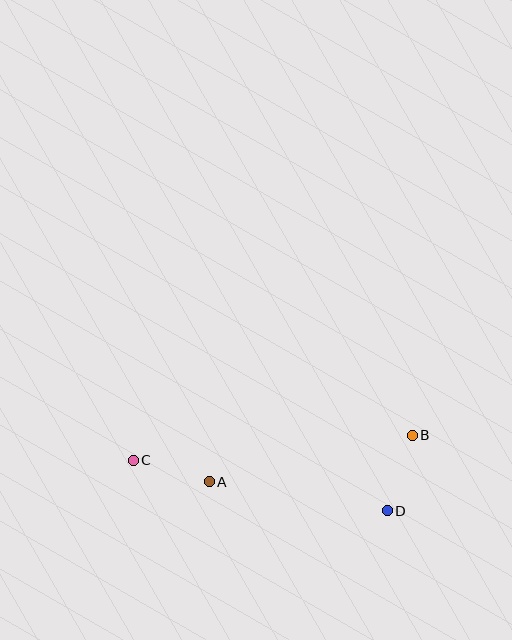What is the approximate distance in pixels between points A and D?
The distance between A and D is approximately 181 pixels.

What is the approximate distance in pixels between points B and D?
The distance between B and D is approximately 80 pixels.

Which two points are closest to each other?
Points A and C are closest to each other.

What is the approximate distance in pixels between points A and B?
The distance between A and B is approximately 208 pixels.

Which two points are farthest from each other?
Points B and C are farthest from each other.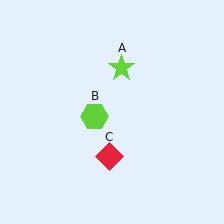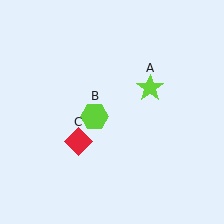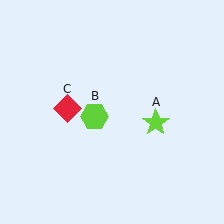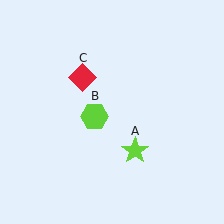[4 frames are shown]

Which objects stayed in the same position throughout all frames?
Lime hexagon (object B) remained stationary.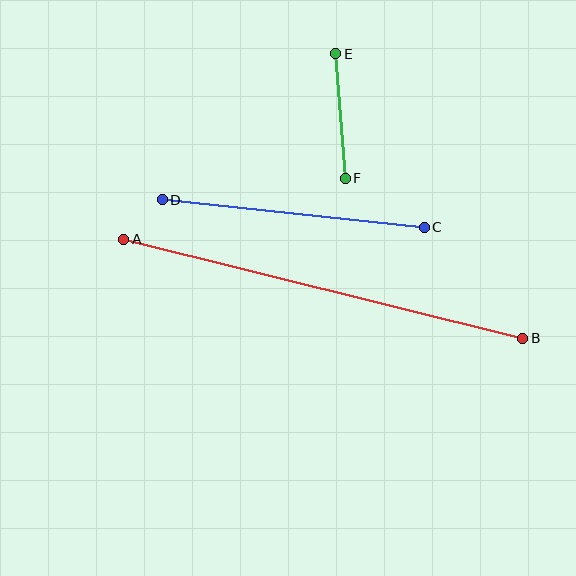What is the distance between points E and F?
The distance is approximately 125 pixels.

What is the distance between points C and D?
The distance is approximately 264 pixels.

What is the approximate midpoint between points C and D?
The midpoint is at approximately (293, 213) pixels.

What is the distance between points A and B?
The distance is approximately 411 pixels.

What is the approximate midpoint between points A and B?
The midpoint is at approximately (323, 289) pixels.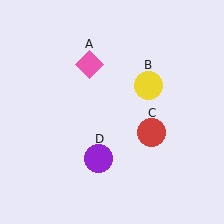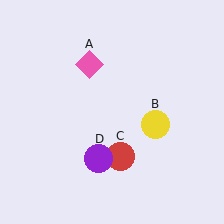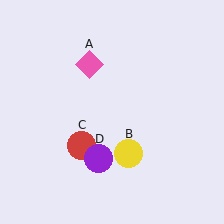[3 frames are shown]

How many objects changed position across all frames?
2 objects changed position: yellow circle (object B), red circle (object C).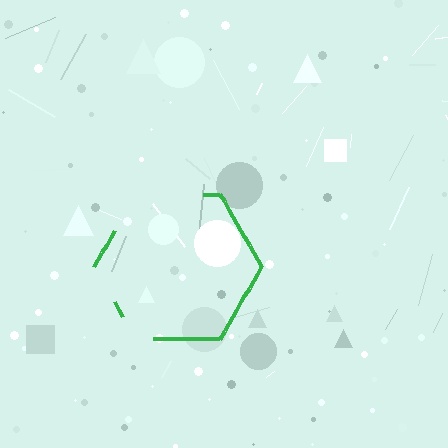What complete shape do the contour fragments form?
The contour fragments form a hexagon.